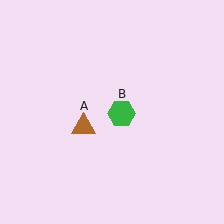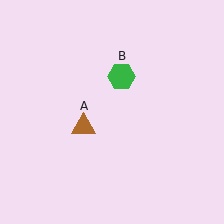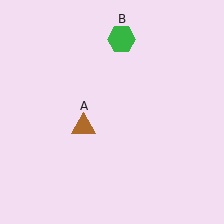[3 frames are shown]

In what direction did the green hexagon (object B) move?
The green hexagon (object B) moved up.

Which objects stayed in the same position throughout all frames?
Brown triangle (object A) remained stationary.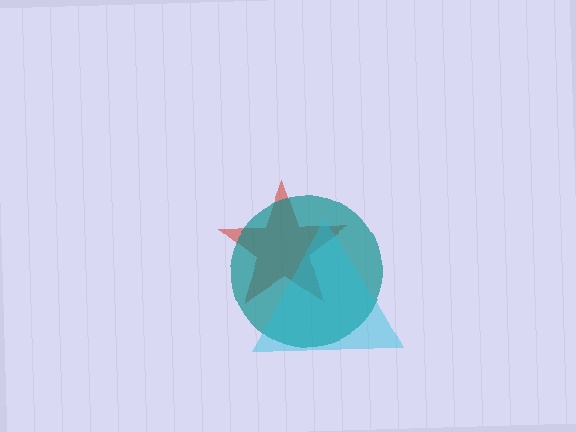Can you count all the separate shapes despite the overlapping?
Yes, there are 3 separate shapes.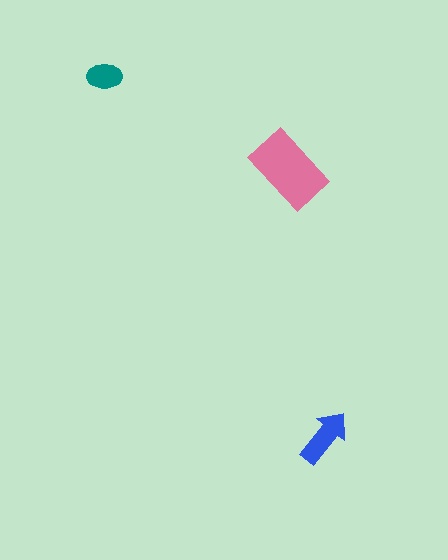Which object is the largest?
The pink rectangle.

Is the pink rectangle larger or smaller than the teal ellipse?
Larger.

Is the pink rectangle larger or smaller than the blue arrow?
Larger.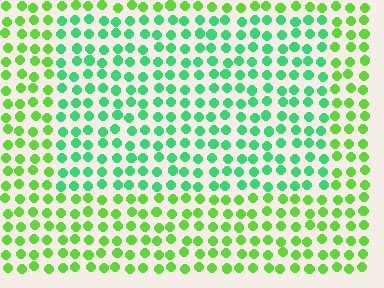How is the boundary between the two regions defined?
The boundary is defined purely by a slight shift in hue (about 37 degrees). Spacing, size, and orientation are identical on both sides.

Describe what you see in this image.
The image is filled with small lime elements in a uniform arrangement. A rectangle-shaped region is visible where the elements are tinted to a slightly different hue, forming a subtle color boundary.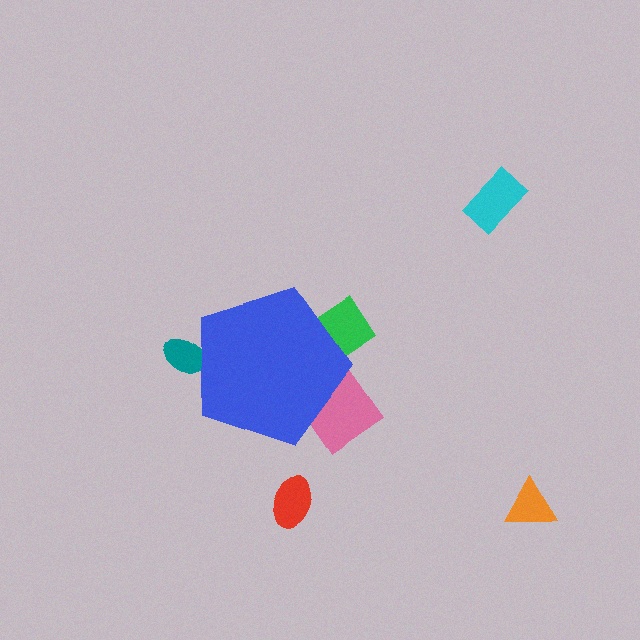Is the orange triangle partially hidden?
No, the orange triangle is fully visible.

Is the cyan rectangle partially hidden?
No, the cyan rectangle is fully visible.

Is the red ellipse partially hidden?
No, the red ellipse is fully visible.